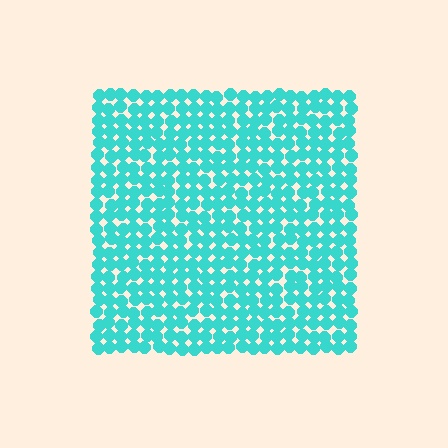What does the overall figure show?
The overall figure shows a square.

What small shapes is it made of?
It is made of small circles.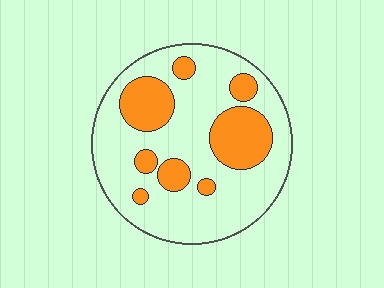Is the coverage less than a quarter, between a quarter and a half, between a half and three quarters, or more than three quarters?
Between a quarter and a half.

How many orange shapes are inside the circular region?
8.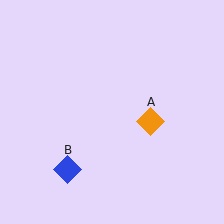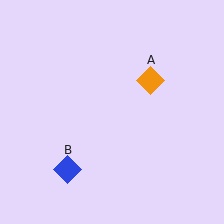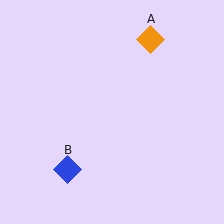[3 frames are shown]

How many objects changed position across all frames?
1 object changed position: orange diamond (object A).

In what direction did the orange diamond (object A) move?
The orange diamond (object A) moved up.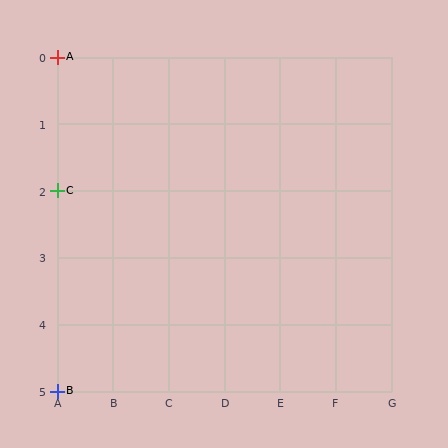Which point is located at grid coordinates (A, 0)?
Point A is at (A, 0).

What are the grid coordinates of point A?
Point A is at grid coordinates (A, 0).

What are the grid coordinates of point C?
Point C is at grid coordinates (A, 2).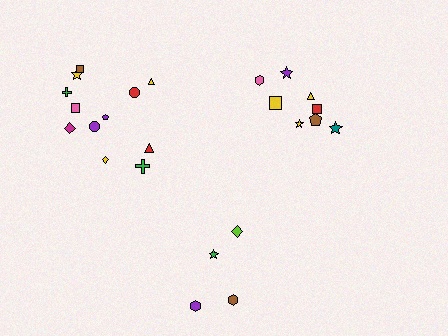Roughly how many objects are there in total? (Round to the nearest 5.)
Roughly 25 objects in total.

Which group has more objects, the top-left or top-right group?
The top-left group.